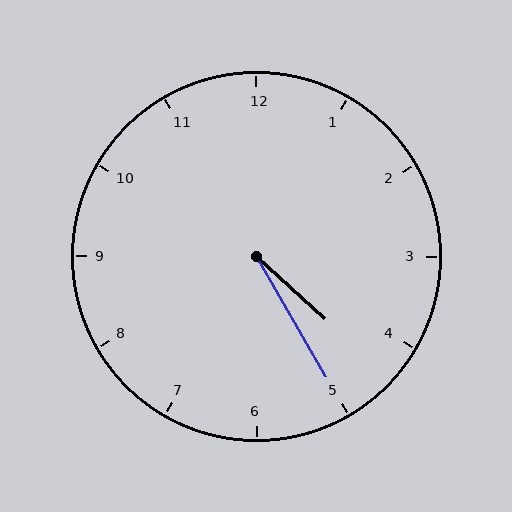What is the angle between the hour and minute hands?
Approximately 18 degrees.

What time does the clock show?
4:25.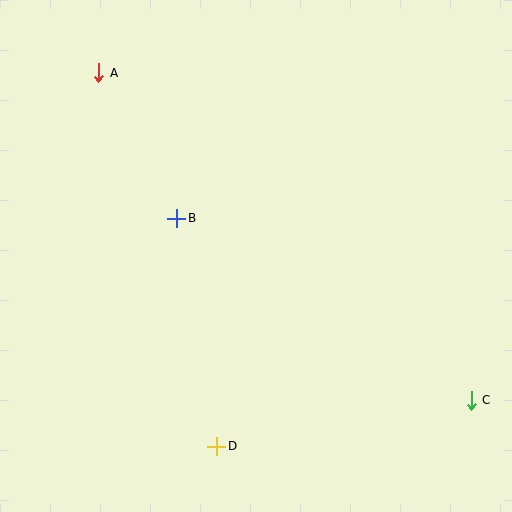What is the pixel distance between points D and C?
The distance between D and C is 259 pixels.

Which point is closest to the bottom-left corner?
Point D is closest to the bottom-left corner.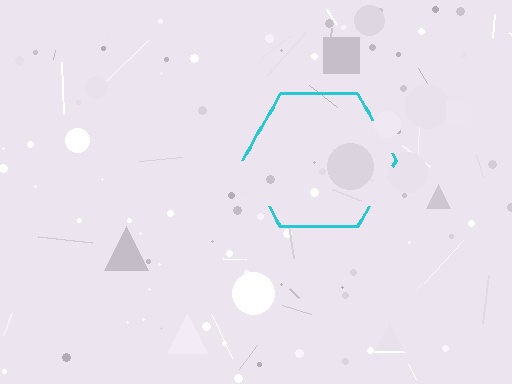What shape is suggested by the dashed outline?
The dashed outline suggests a hexagon.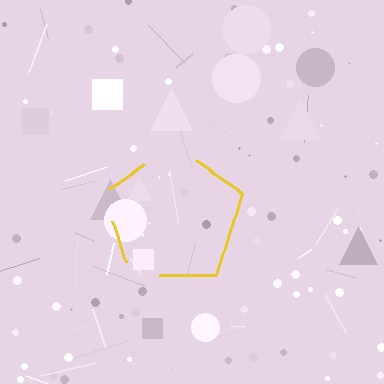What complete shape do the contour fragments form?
The contour fragments form a pentagon.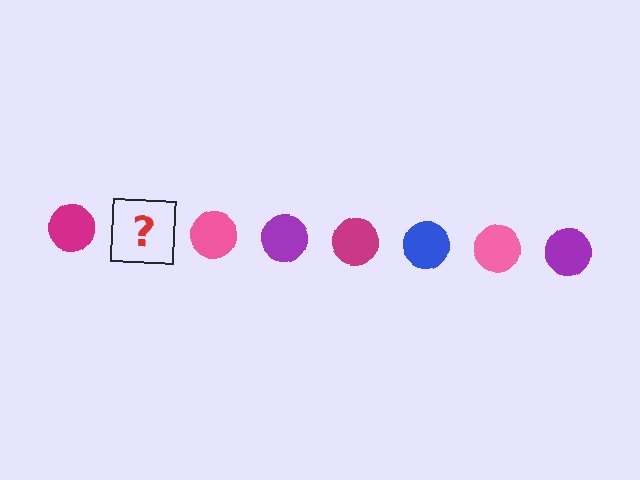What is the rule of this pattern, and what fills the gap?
The rule is that the pattern cycles through magenta, blue, pink, purple circles. The gap should be filled with a blue circle.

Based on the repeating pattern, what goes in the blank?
The blank should be a blue circle.